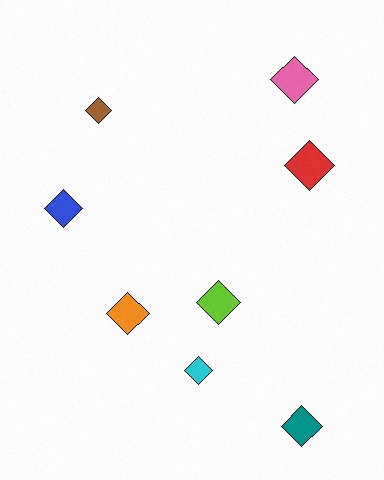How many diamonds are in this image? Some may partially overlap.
There are 8 diamonds.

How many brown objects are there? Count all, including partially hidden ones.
There is 1 brown object.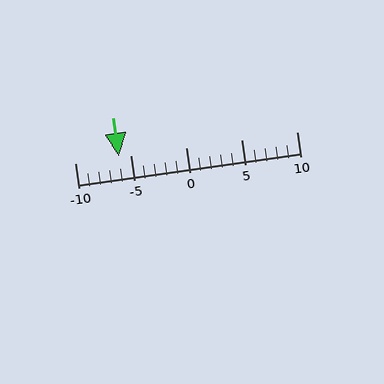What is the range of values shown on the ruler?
The ruler shows values from -10 to 10.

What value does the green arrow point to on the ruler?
The green arrow points to approximately -6.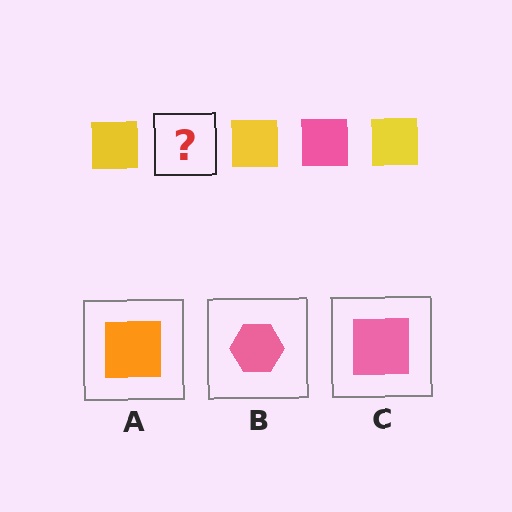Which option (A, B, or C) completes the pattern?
C.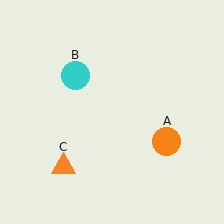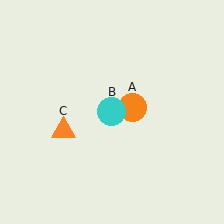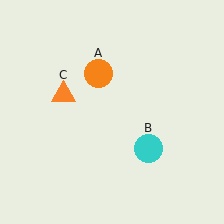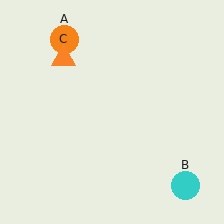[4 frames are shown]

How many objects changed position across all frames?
3 objects changed position: orange circle (object A), cyan circle (object B), orange triangle (object C).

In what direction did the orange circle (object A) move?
The orange circle (object A) moved up and to the left.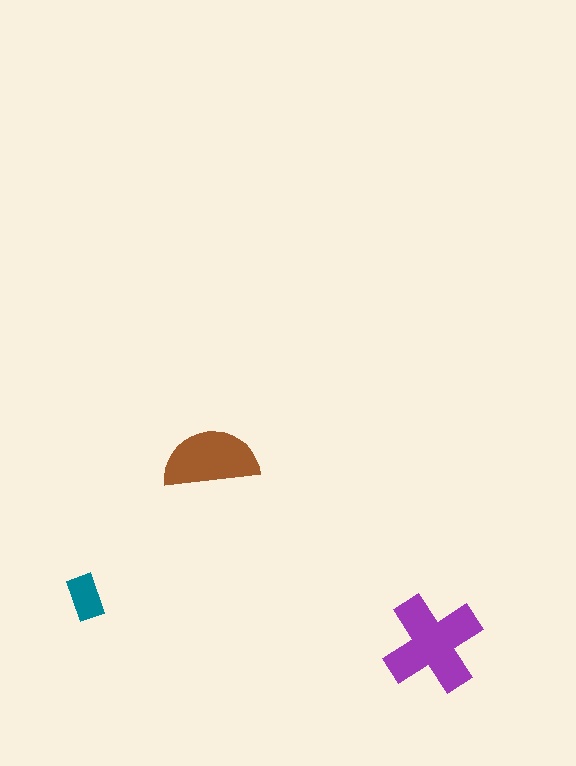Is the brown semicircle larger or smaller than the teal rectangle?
Larger.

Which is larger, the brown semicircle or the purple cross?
The purple cross.